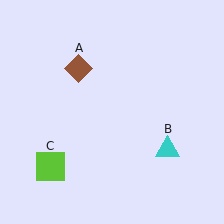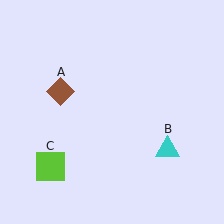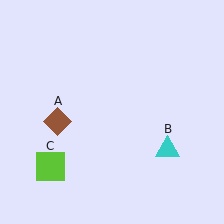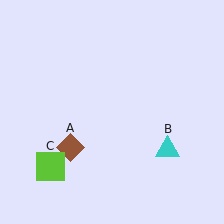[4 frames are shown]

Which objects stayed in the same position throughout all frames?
Cyan triangle (object B) and lime square (object C) remained stationary.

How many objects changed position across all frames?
1 object changed position: brown diamond (object A).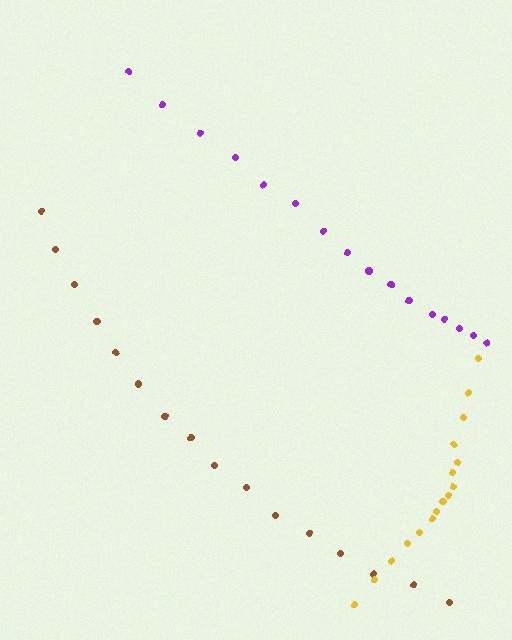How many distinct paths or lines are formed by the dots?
There are 3 distinct paths.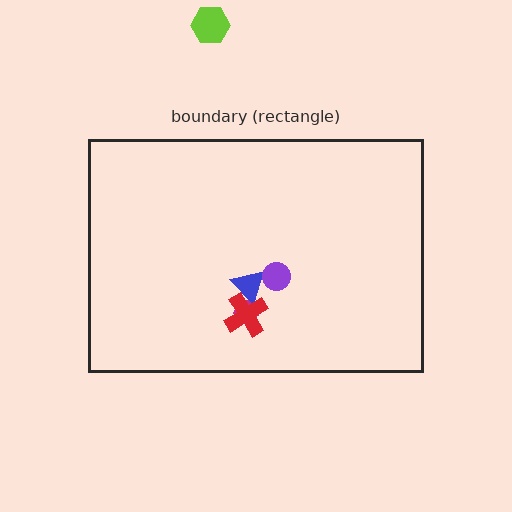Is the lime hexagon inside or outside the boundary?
Outside.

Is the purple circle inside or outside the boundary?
Inside.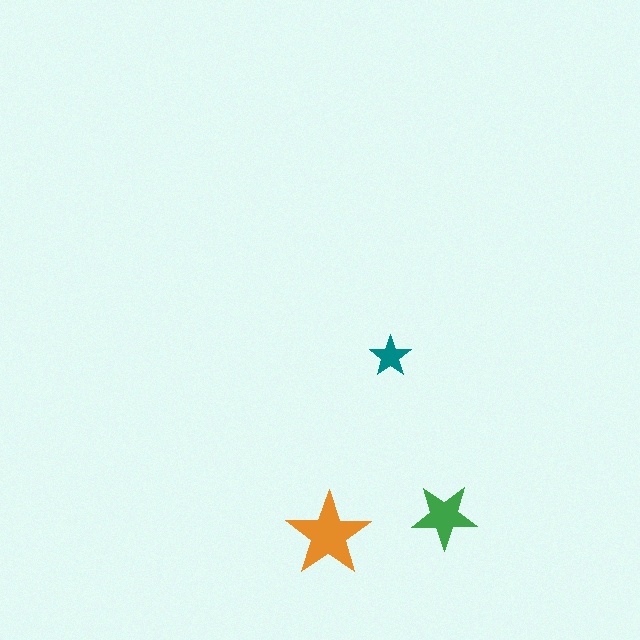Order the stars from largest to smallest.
the orange one, the green one, the teal one.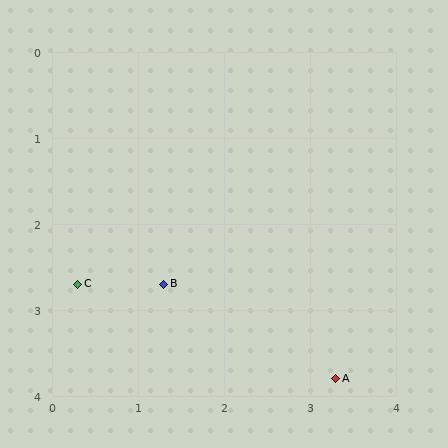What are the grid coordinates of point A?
Point A is at approximately (3.3, 3.8).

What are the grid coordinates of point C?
Point C is at approximately (0.3, 2.7).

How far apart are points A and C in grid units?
Points A and C are about 3.2 grid units apart.